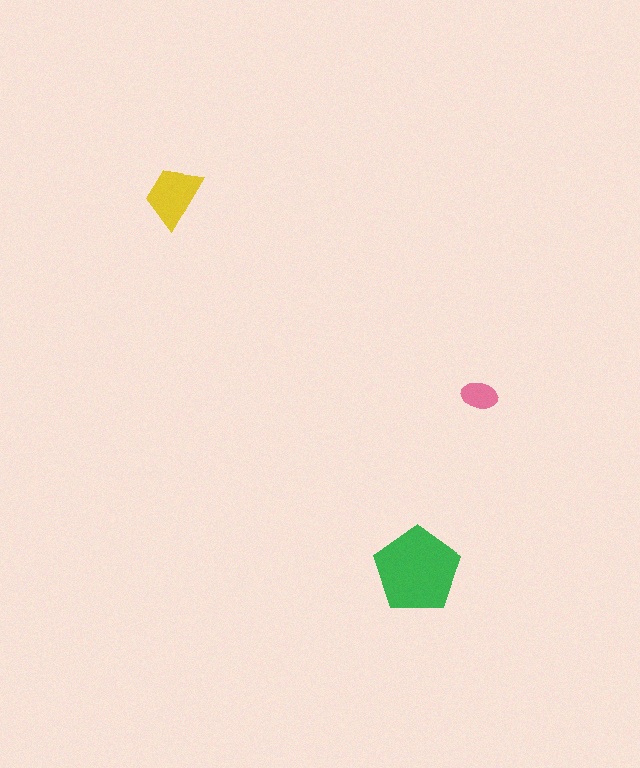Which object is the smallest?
The pink ellipse.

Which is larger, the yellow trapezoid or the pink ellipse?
The yellow trapezoid.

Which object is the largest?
The green pentagon.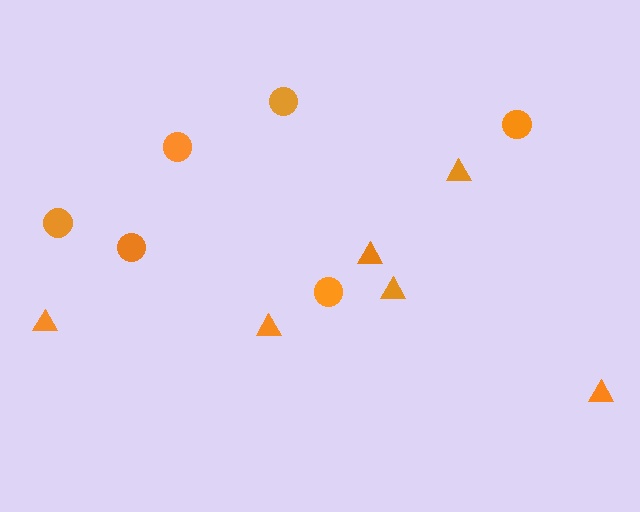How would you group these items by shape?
There are 2 groups: one group of circles (6) and one group of triangles (6).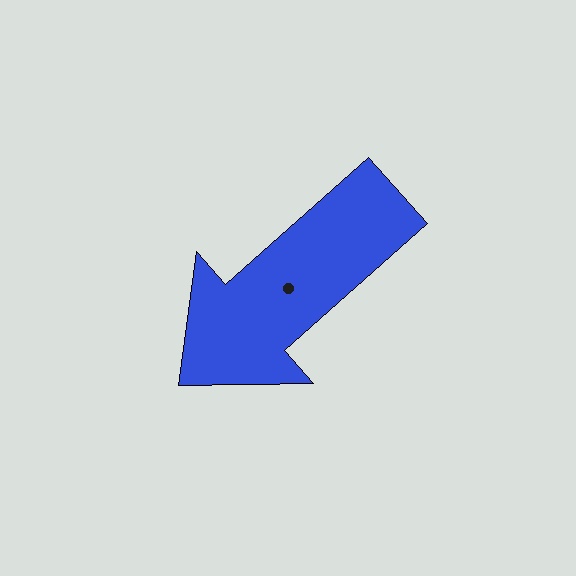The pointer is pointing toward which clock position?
Roughly 8 o'clock.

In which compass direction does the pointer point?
Southwest.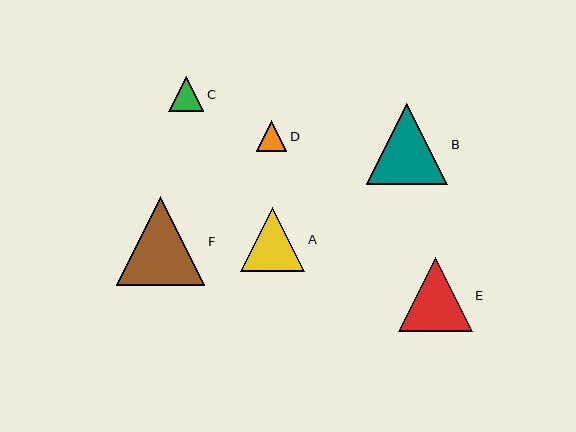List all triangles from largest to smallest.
From largest to smallest: F, B, E, A, C, D.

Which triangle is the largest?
Triangle F is the largest with a size of approximately 88 pixels.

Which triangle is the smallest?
Triangle D is the smallest with a size of approximately 31 pixels.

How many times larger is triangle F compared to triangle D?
Triangle F is approximately 2.9 times the size of triangle D.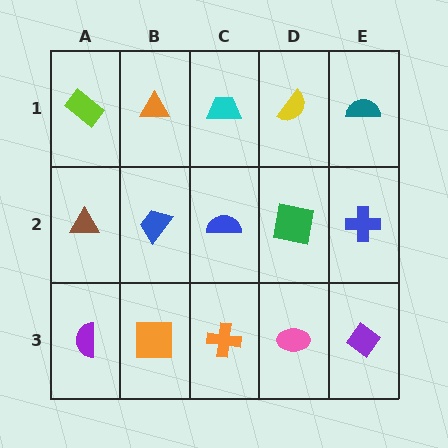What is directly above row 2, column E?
A teal semicircle.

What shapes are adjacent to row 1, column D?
A green square (row 2, column D), a cyan trapezoid (row 1, column C), a teal semicircle (row 1, column E).